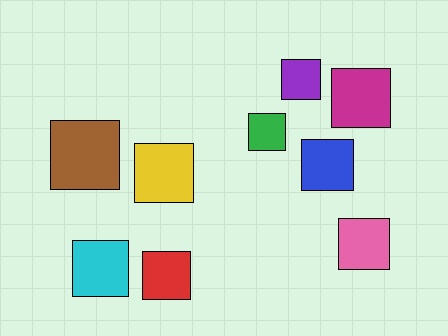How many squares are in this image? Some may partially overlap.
There are 9 squares.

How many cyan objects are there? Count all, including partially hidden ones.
There is 1 cyan object.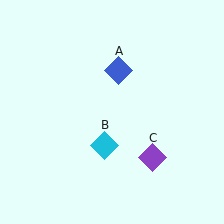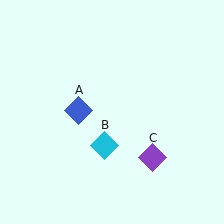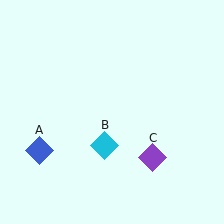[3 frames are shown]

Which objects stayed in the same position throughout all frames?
Cyan diamond (object B) and purple diamond (object C) remained stationary.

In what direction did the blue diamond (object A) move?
The blue diamond (object A) moved down and to the left.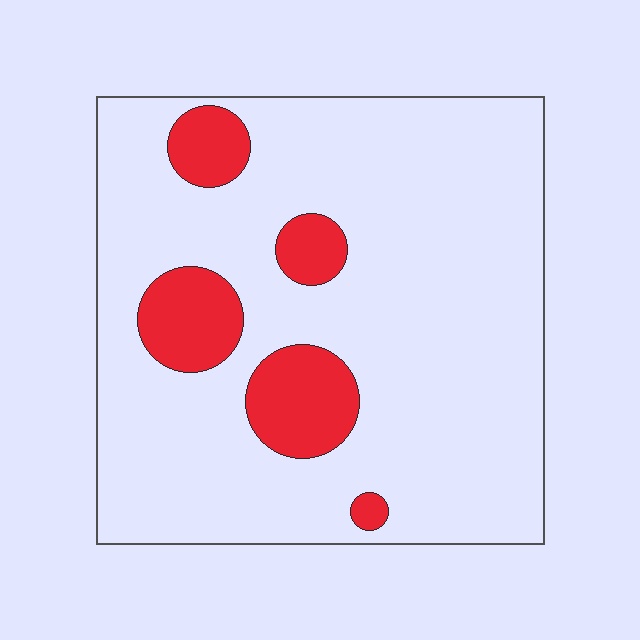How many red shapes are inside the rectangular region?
5.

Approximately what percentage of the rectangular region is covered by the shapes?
Approximately 15%.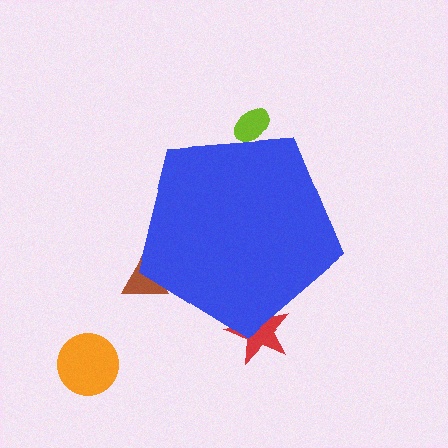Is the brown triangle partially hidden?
Yes, the brown triangle is partially hidden behind the blue pentagon.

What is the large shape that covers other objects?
A blue pentagon.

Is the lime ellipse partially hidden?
Yes, the lime ellipse is partially hidden behind the blue pentagon.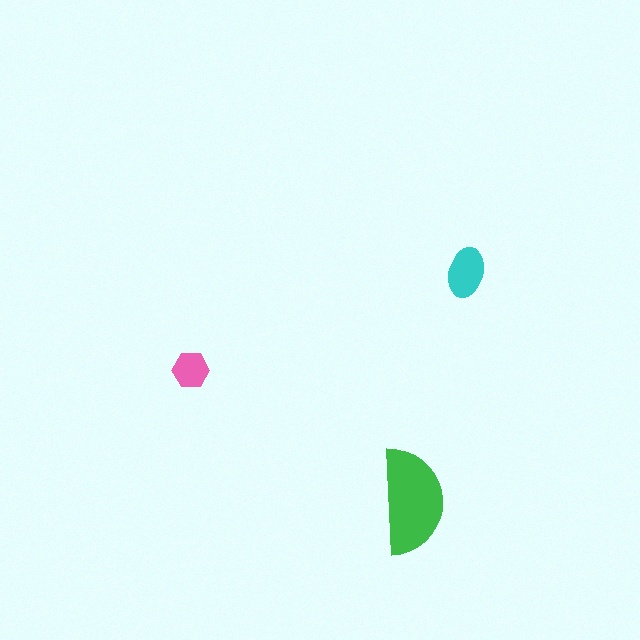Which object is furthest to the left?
The pink hexagon is leftmost.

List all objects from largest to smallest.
The green semicircle, the cyan ellipse, the pink hexagon.